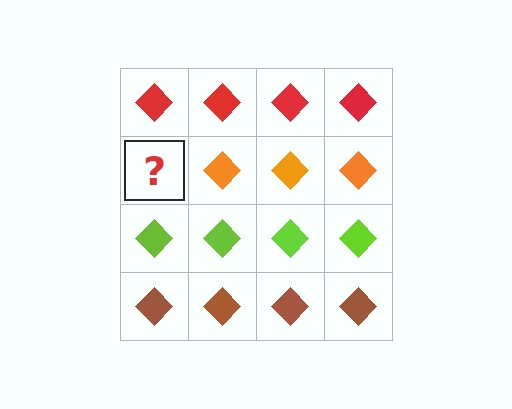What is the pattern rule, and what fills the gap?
The rule is that each row has a consistent color. The gap should be filled with an orange diamond.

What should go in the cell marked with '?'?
The missing cell should contain an orange diamond.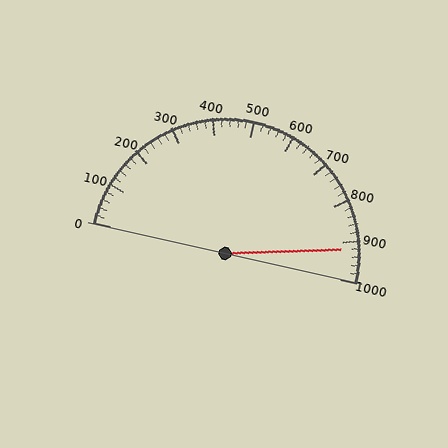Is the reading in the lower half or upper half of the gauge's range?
The reading is in the upper half of the range (0 to 1000).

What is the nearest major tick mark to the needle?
The nearest major tick mark is 900.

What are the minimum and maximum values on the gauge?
The gauge ranges from 0 to 1000.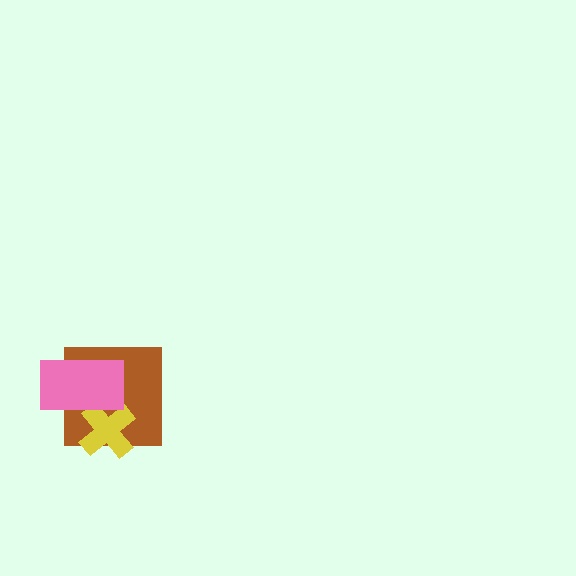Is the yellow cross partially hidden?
Yes, it is partially covered by another shape.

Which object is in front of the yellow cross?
The pink rectangle is in front of the yellow cross.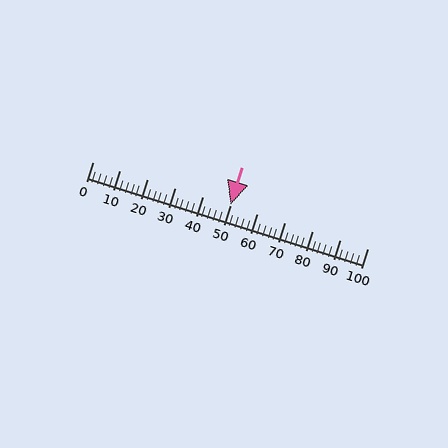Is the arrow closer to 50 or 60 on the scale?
The arrow is closer to 50.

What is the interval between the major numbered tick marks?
The major tick marks are spaced 10 units apart.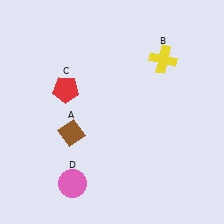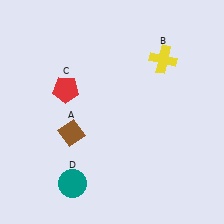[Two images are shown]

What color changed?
The circle (D) changed from pink in Image 1 to teal in Image 2.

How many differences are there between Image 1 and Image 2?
There is 1 difference between the two images.